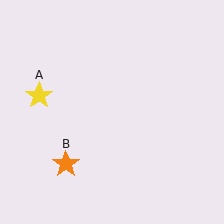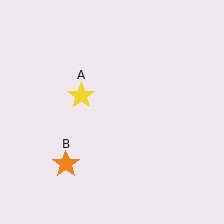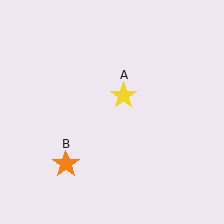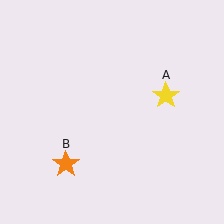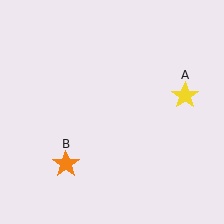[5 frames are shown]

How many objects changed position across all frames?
1 object changed position: yellow star (object A).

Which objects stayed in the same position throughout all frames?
Orange star (object B) remained stationary.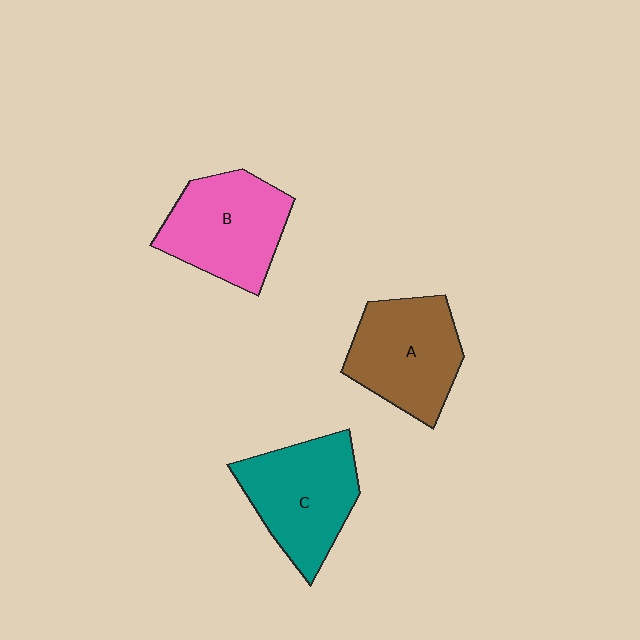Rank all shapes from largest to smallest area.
From largest to smallest: C (teal), B (pink), A (brown).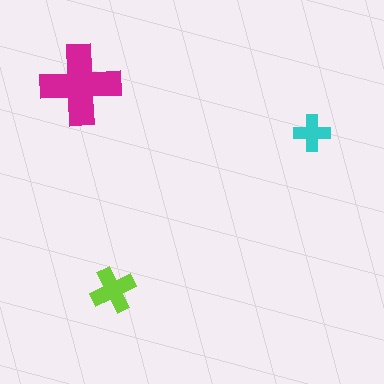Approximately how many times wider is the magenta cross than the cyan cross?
About 2 times wider.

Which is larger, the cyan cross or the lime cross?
The lime one.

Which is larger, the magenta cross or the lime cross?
The magenta one.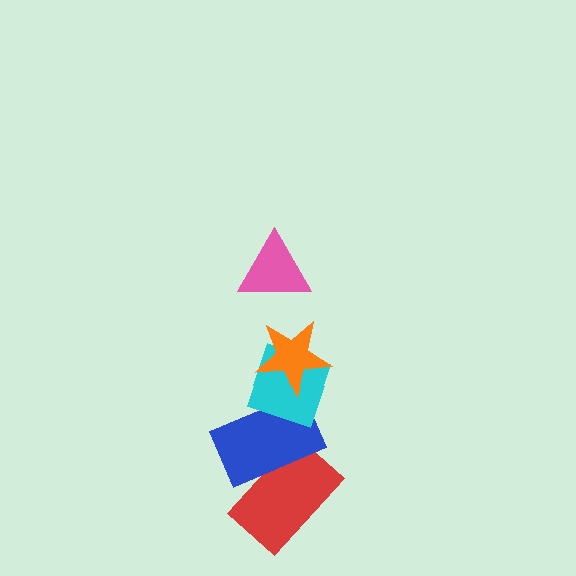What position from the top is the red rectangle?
The red rectangle is 5th from the top.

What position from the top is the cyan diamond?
The cyan diamond is 3rd from the top.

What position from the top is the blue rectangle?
The blue rectangle is 4th from the top.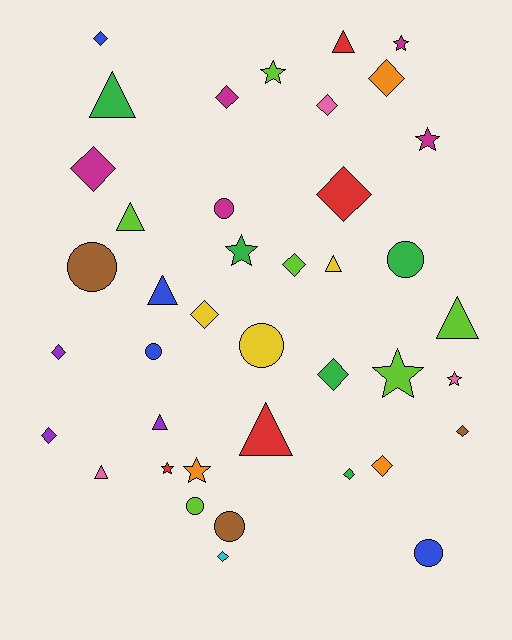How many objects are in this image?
There are 40 objects.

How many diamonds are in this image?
There are 15 diamonds.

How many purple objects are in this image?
There are 3 purple objects.